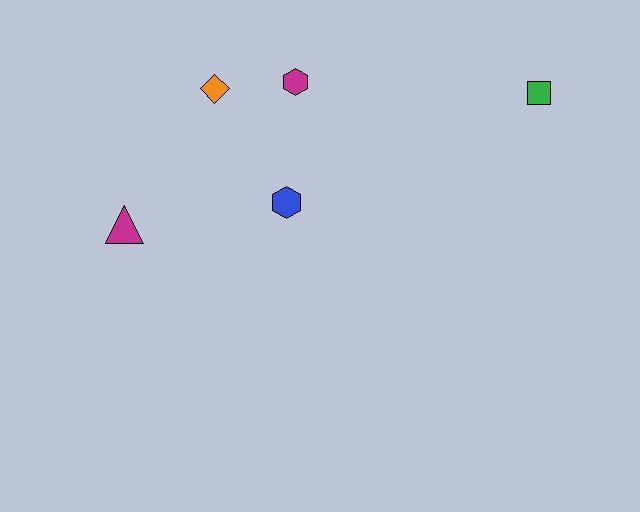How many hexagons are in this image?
There are 2 hexagons.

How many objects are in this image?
There are 5 objects.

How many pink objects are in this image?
There are no pink objects.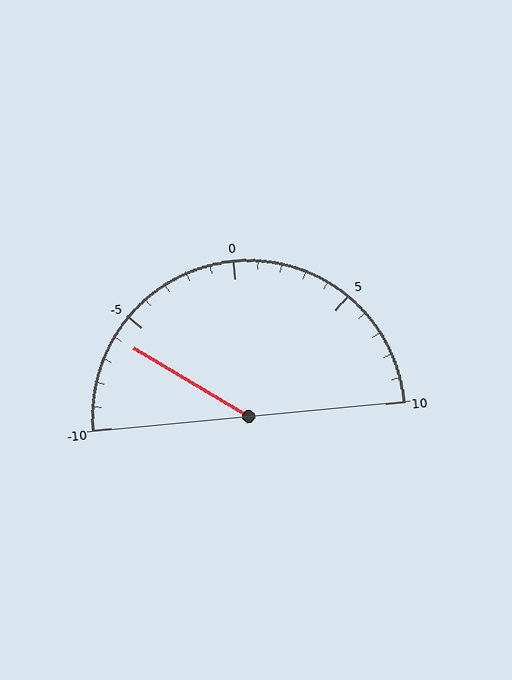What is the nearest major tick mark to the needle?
The nearest major tick mark is -5.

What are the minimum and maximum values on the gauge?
The gauge ranges from -10 to 10.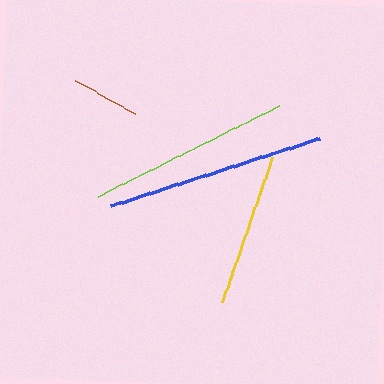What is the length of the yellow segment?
The yellow segment is approximately 154 pixels long.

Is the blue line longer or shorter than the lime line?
The blue line is longer than the lime line.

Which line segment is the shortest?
The brown line is the shortest at approximately 69 pixels.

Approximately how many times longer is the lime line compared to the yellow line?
The lime line is approximately 1.3 times the length of the yellow line.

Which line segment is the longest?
The blue line is the longest at approximately 220 pixels.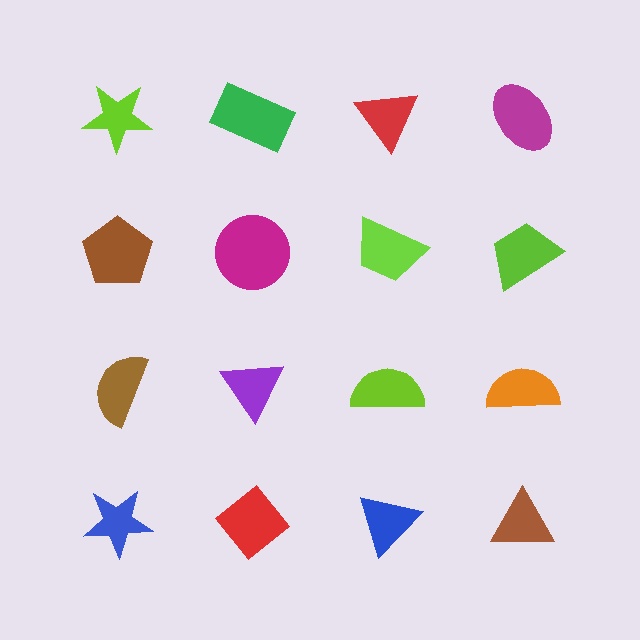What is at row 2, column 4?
A lime trapezoid.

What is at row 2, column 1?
A brown pentagon.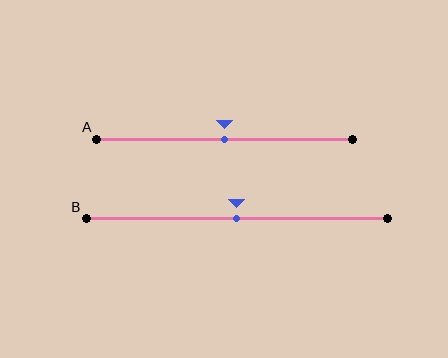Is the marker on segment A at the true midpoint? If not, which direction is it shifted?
Yes, the marker on segment A is at the true midpoint.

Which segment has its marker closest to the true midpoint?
Segment A has its marker closest to the true midpoint.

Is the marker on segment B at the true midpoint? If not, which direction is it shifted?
Yes, the marker on segment B is at the true midpoint.